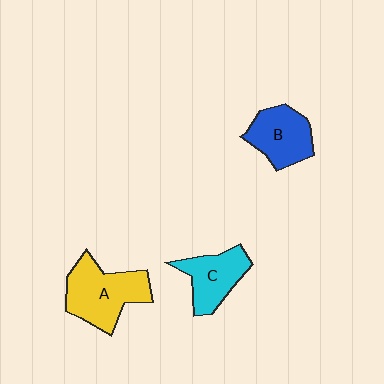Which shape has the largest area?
Shape A (yellow).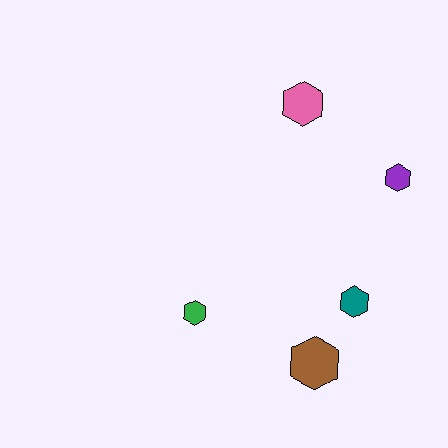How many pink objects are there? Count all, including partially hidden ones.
There is 1 pink object.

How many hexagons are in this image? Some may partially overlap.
There are 5 hexagons.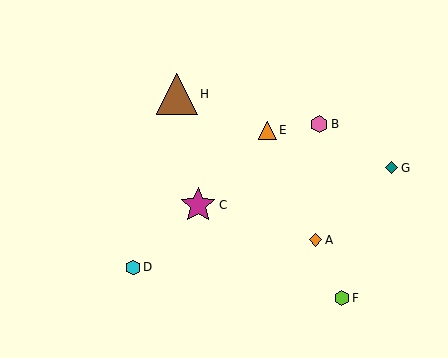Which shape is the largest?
The brown triangle (labeled H) is the largest.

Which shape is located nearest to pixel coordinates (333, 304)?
The lime hexagon (labeled F) at (342, 298) is nearest to that location.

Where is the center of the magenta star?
The center of the magenta star is at (198, 205).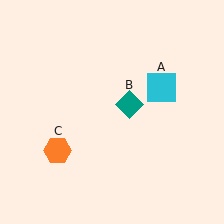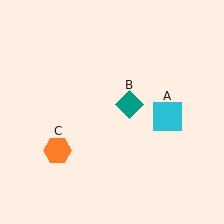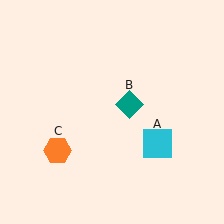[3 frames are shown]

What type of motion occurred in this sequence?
The cyan square (object A) rotated clockwise around the center of the scene.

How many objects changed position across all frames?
1 object changed position: cyan square (object A).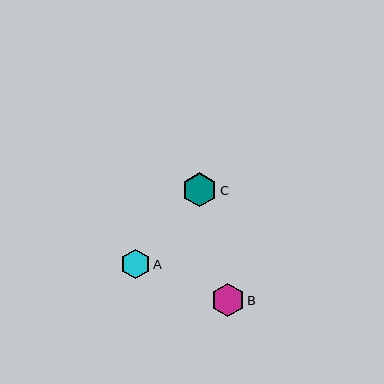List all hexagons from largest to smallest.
From largest to smallest: C, B, A.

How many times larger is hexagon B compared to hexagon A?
Hexagon B is approximately 1.1 times the size of hexagon A.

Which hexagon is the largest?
Hexagon C is the largest with a size of approximately 35 pixels.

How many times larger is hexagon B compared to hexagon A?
Hexagon B is approximately 1.1 times the size of hexagon A.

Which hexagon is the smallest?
Hexagon A is the smallest with a size of approximately 29 pixels.